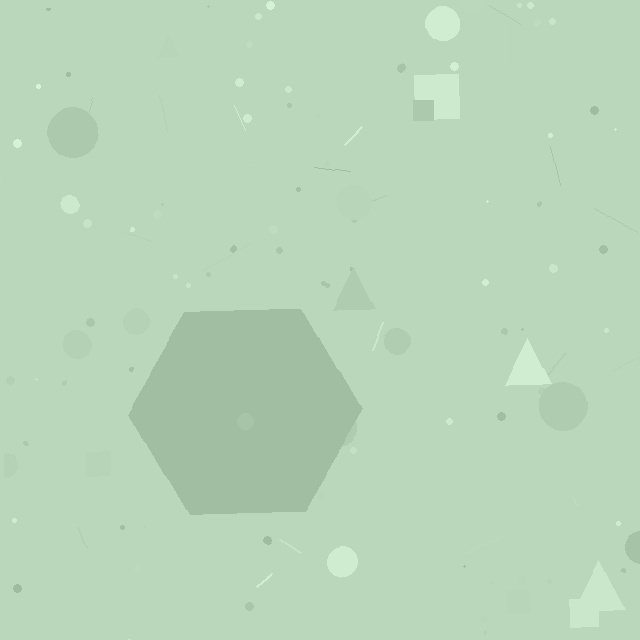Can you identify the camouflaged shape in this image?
The camouflaged shape is a hexagon.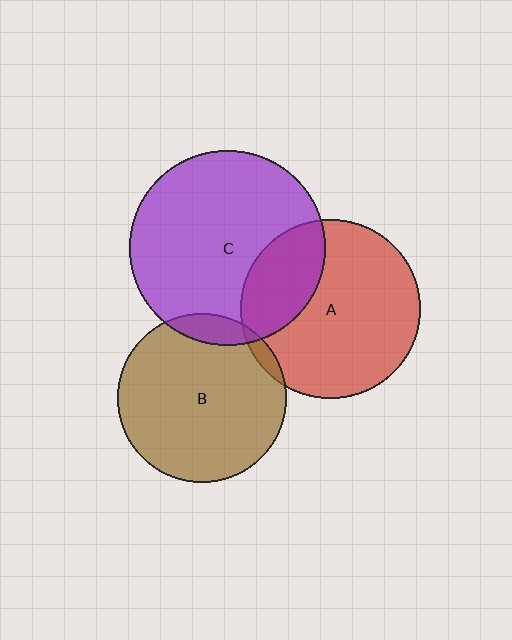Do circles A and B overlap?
Yes.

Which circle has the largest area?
Circle C (purple).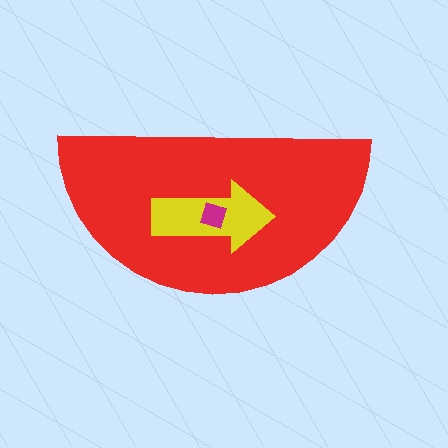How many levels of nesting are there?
3.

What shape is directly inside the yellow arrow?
The magenta diamond.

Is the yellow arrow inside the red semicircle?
Yes.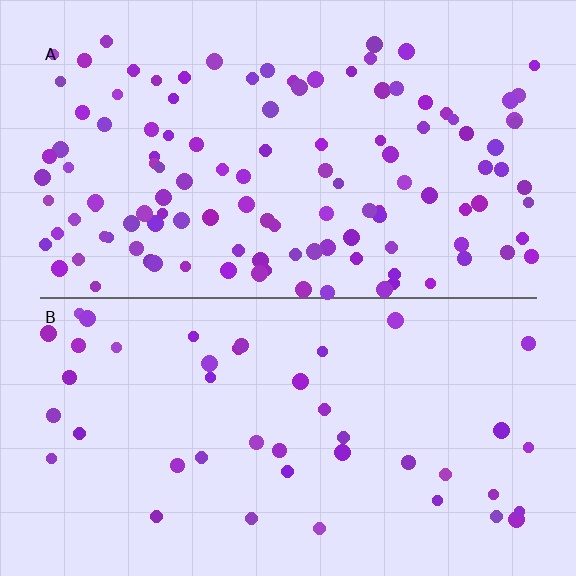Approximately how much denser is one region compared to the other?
Approximately 2.7× — region A over region B.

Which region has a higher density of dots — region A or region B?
A (the top).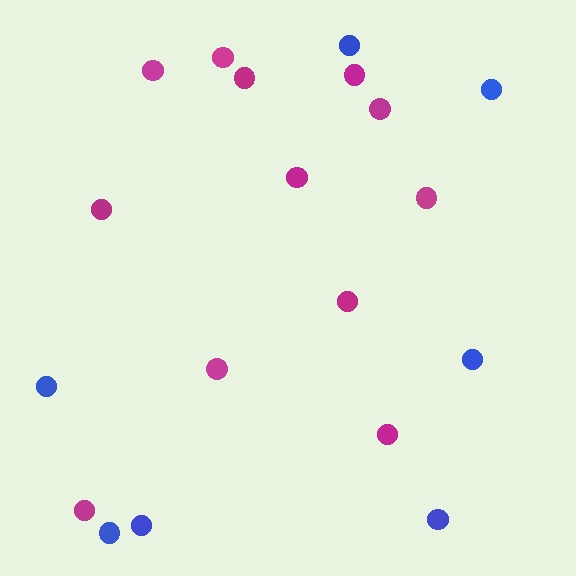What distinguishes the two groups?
There are 2 groups: one group of blue circles (7) and one group of magenta circles (12).